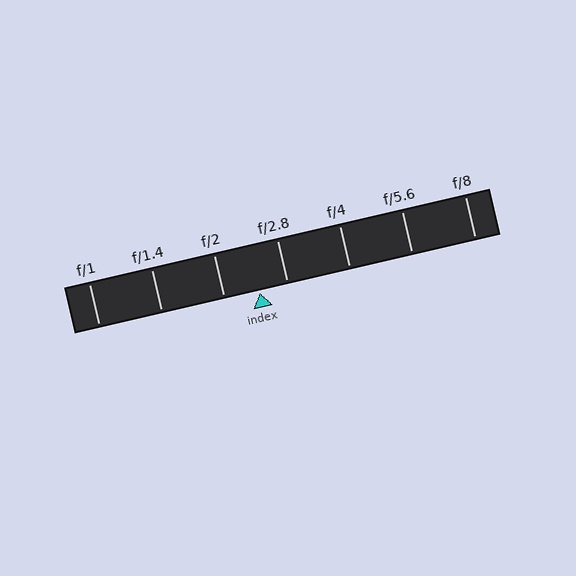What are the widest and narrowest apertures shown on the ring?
The widest aperture shown is f/1 and the narrowest is f/8.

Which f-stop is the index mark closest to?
The index mark is closest to f/2.8.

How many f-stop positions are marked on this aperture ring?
There are 7 f-stop positions marked.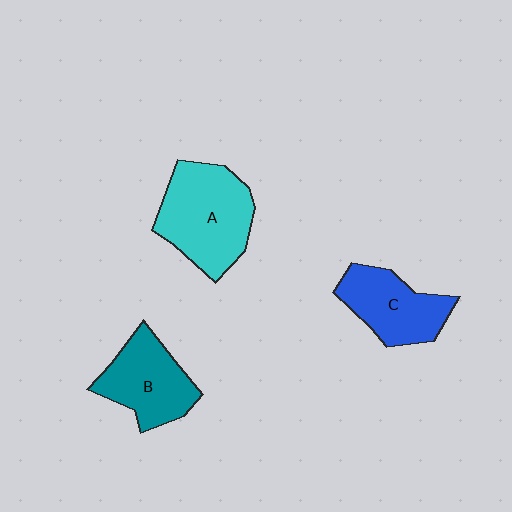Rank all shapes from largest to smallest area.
From largest to smallest: A (cyan), B (teal), C (blue).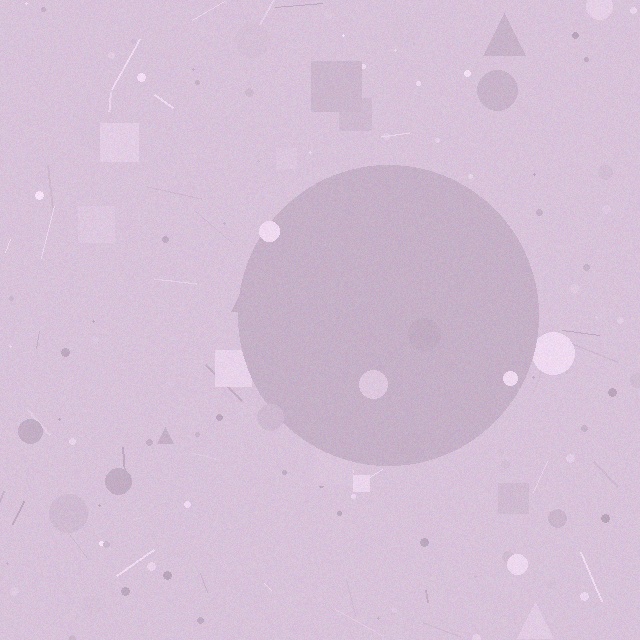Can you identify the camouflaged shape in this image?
The camouflaged shape is a circle.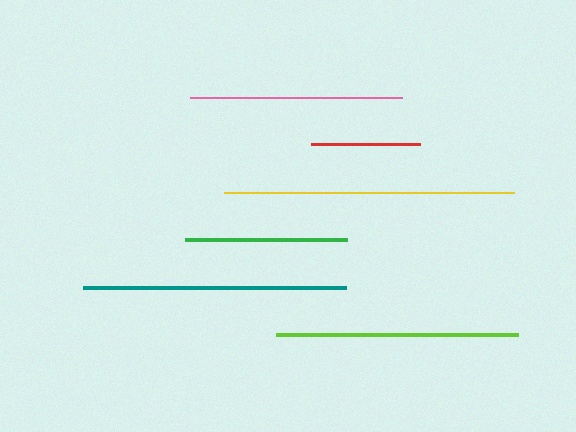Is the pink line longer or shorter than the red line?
The pink line is longer than the red line.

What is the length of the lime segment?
The lime segment is approximately 242 pixels long.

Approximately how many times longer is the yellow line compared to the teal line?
The yellow line is approximately 1.1 times the length of the teal line.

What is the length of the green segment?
The green segment is approximately 162 pixels long.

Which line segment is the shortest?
The red line is the shortest at approximately 109 pixels.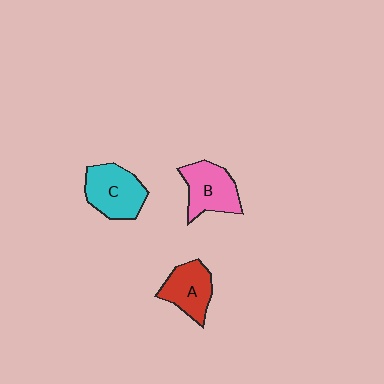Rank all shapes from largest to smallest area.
From largest to smallest: C (cyan), B (pink), A (red).